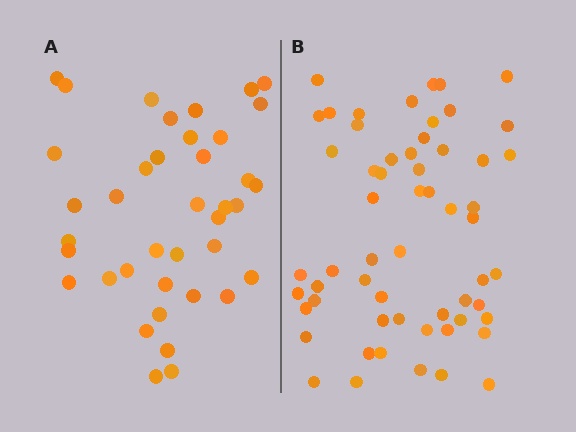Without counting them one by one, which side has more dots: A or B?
Region B (the right region) has more dots.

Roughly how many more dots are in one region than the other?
Region B has approximately 20 more dots than region A.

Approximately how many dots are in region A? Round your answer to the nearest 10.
About 40 dots. (The exact count is 39, which rounds to 40.)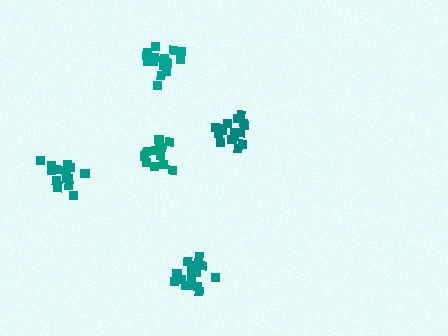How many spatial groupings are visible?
There are 5 spatial groupings.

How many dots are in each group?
Group 1: 17 dots, Group 2: 16 dots, Group 3: 12 dots, Group 4: 17 dots, Group 5: 17 dots (79 total).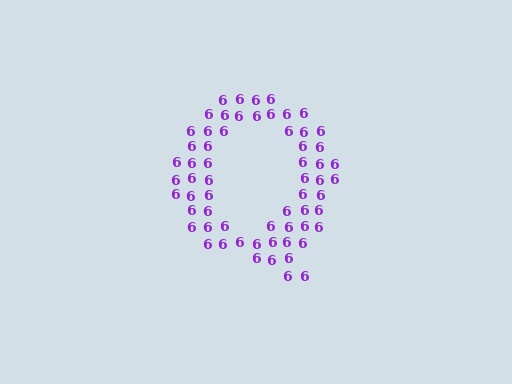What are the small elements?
The small elements are digit 6's.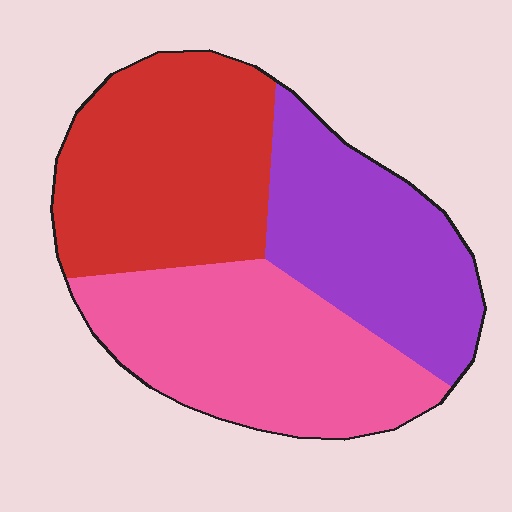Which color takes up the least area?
Purple, at roughly 30%.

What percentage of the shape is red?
Red takes up between a quarter and a half of the shape.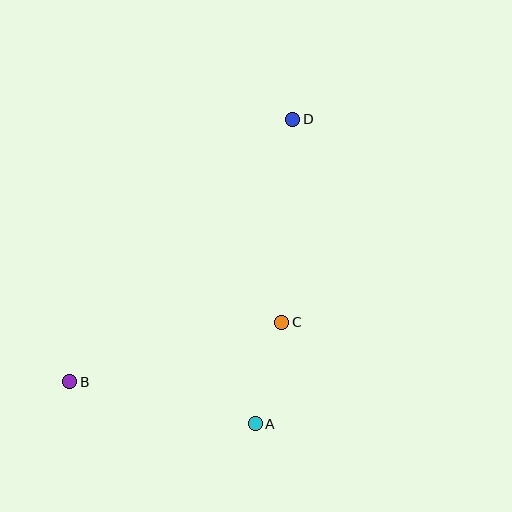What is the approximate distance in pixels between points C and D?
The distance between C and D is approximately 203 pixels.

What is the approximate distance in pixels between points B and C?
The distance between B and C is approximately 220 pixels.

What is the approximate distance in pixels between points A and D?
The distance between A and D is approximately 307 pixels.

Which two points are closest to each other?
Points A and C are closest to each other.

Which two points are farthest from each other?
Points B and D are farthest from each other.